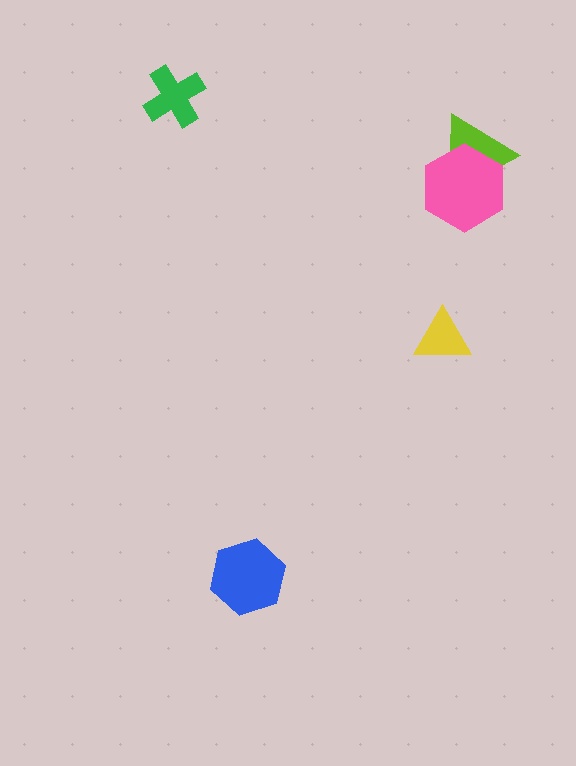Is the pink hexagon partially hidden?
No, no other shape covers it.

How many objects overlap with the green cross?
0 objects overlap with the green cross.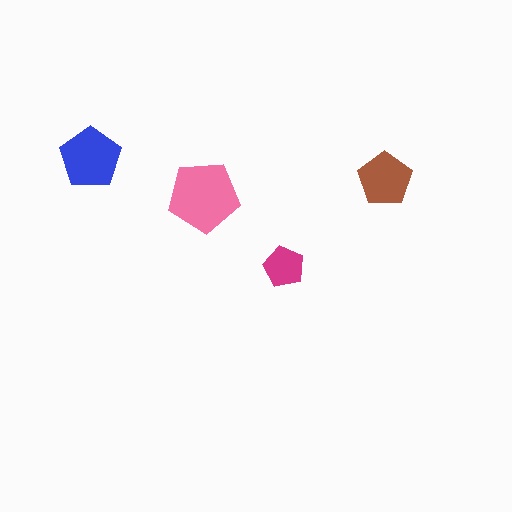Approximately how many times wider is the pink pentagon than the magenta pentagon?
About 1.5 times wider.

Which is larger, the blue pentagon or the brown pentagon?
The blue one.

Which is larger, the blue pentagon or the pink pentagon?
The pink one.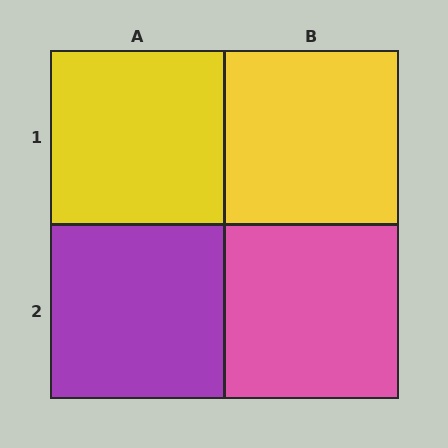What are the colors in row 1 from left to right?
Yellow, yellow.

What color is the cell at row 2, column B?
Pink.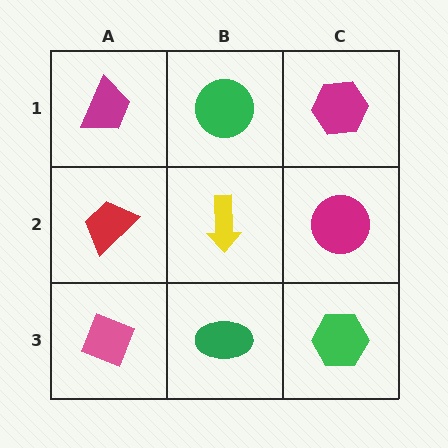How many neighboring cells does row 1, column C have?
2.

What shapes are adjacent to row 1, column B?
A yellow arrow (row 2, column B), a magenta trapezoid (row 1, column A), a magenta hexagon (row 1, column C).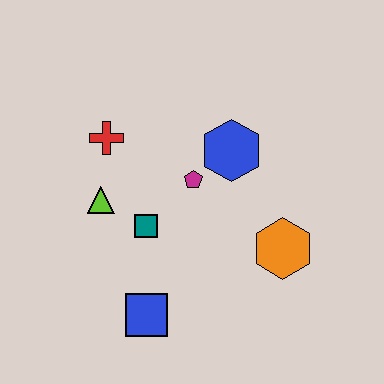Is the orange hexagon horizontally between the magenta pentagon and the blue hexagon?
No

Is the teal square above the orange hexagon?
Yes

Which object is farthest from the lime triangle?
The orange hexagon is farthest from the lime triangle.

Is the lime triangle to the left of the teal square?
Yes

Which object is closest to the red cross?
The lime triangle is closest to the red cross.